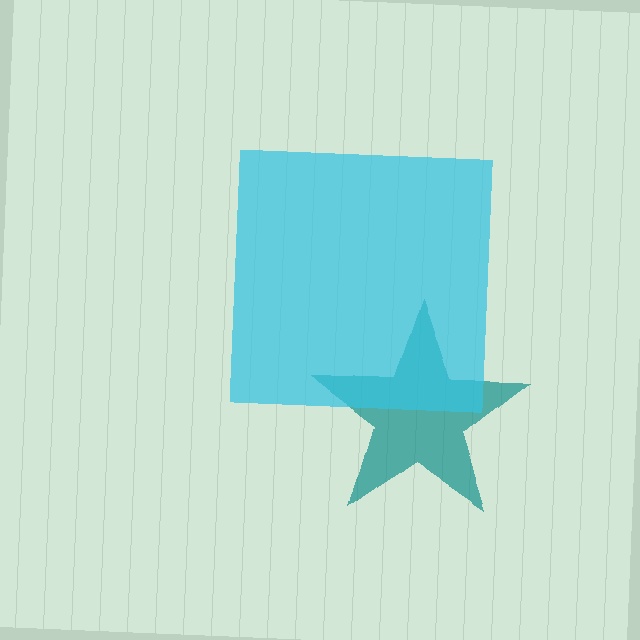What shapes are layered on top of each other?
The layered shapes are: a teal star, a cyan square.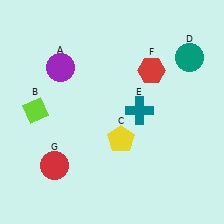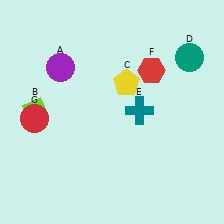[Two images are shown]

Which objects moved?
The objects that moved are: the yellow pentagon (C), the red circle (G).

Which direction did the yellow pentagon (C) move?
The yellow pentagon (C) moved up.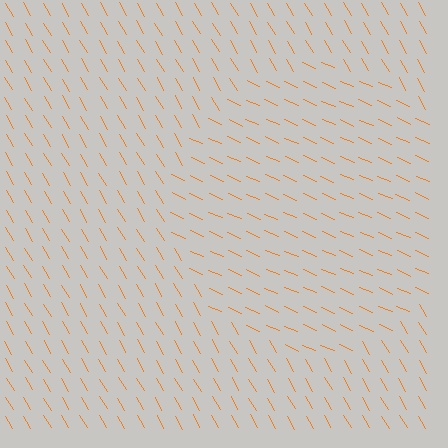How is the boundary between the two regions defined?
The boundary is defined purely by a change in line orientation (approximately 36 degrees difference). All lines are the same color and thickness.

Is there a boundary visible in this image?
Yes, there is a texture boundary formed by a change in line orientation.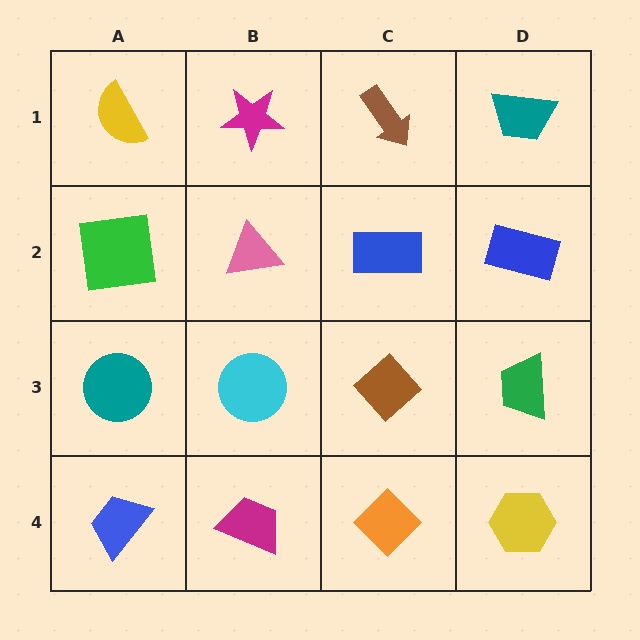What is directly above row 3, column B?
A pink triangle.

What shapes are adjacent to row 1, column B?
A pink triangle (row 2, column B), a yellow semicircle (row 1, column A), a brown arrow (row 1, column C).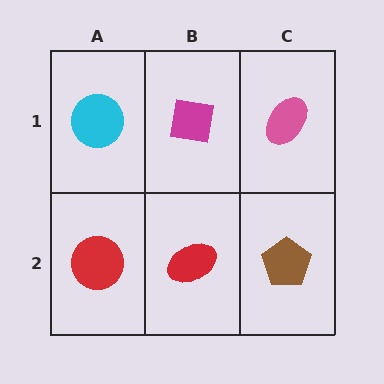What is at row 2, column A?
A red circle.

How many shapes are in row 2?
3 shapes.